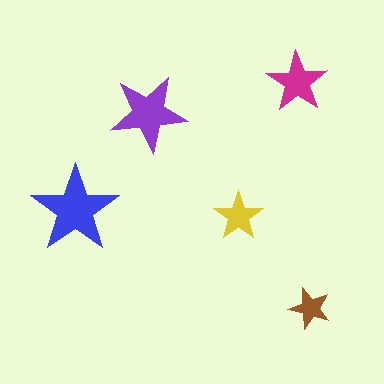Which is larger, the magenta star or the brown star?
The magenta one.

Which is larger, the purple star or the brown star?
The purple one.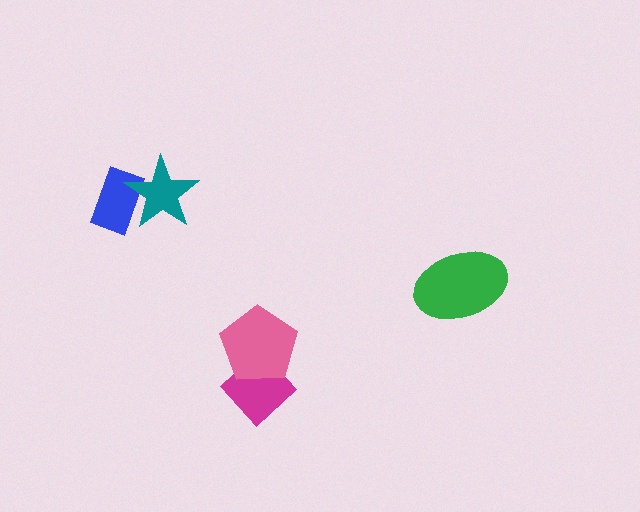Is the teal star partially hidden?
No, no other shape covers it.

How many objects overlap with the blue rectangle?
1 object overlaps with the blue rectangle.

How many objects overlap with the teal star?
1 object overlaps with the teal star.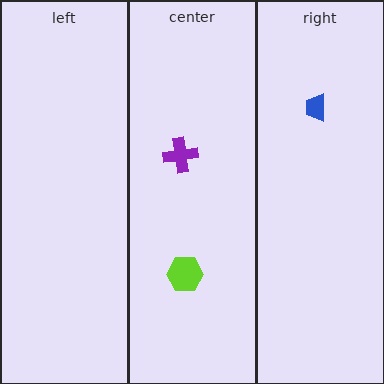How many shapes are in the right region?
1.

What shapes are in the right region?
The blue trapezoid.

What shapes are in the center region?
The purple cross, the lime hexagon.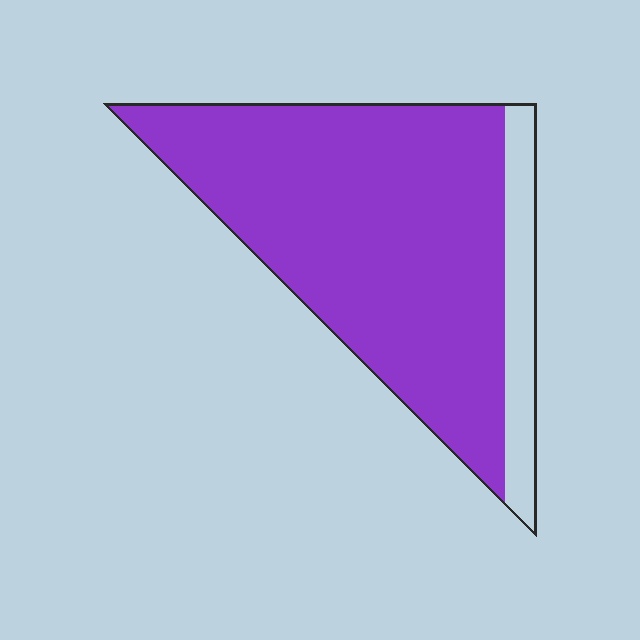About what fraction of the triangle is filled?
About seven eighths (7/8).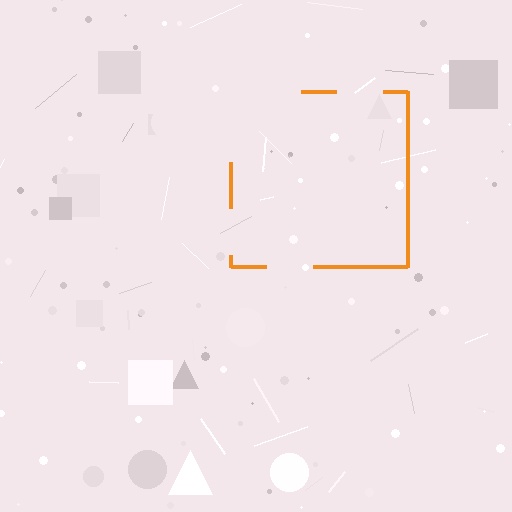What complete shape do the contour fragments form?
The contour fragments form a square.